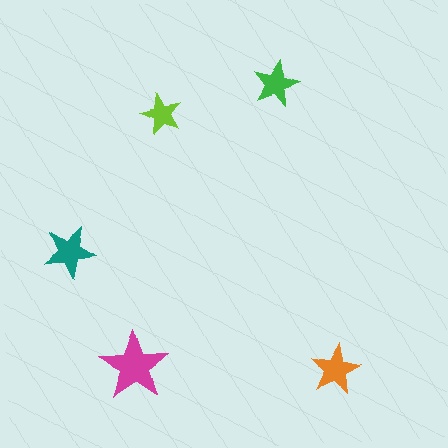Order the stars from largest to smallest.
the magenta one, the teal one, the orange one, the green one, the lime one.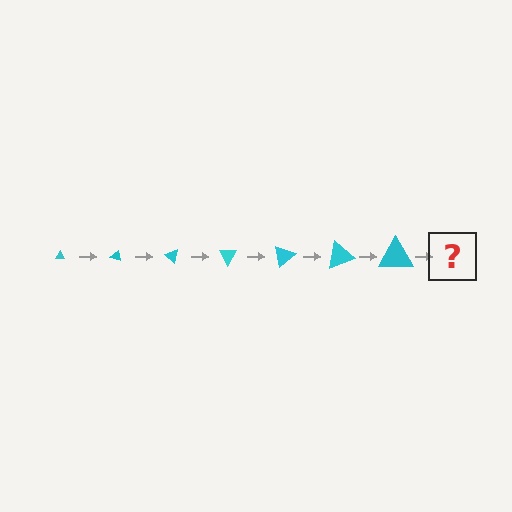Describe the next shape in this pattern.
It should be a triangle, larger than the previous one and rotated 140 degrees from the start.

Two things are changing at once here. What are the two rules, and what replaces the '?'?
The two rules are that the triangle grows larger each step and it rotates 20 degrees each step. The '?' should be a triangle, larger than the previous one and rotated 140 degrees from the start.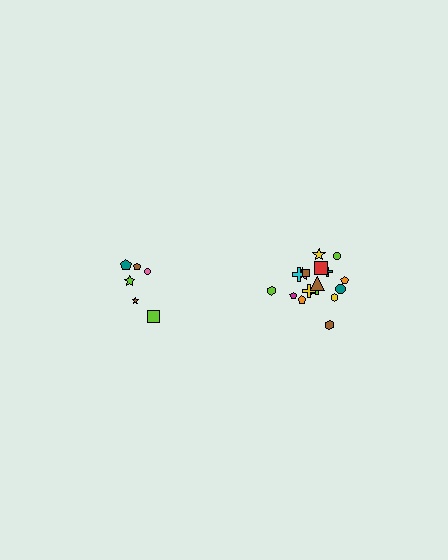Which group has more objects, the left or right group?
The right group.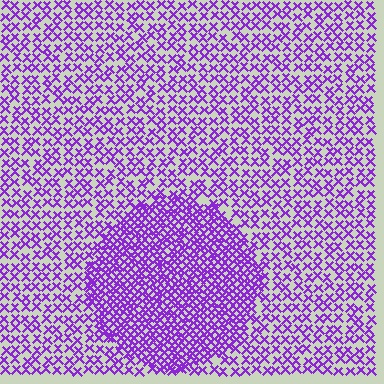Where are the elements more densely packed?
The elements are more densely packed inside the circle boundary.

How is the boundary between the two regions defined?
The boundary is defined by a change in element density (approximately 2.1x ratio). All elements are the same color, size, and shape.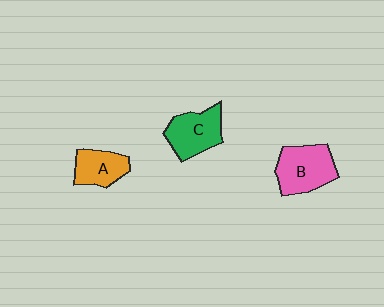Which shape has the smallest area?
Shape A (orange).